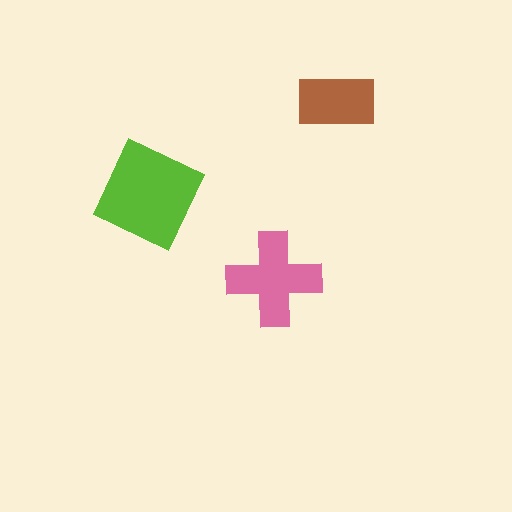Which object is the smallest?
The brown rectangle.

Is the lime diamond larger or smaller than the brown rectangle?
Larger.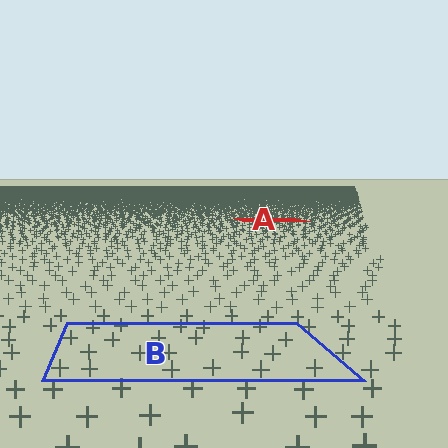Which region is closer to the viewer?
Region B is closer. The texture elements there are larger and more spread out.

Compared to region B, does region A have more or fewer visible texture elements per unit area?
Region A has more texture elements per unit area — they are packed more densely because it is farther away.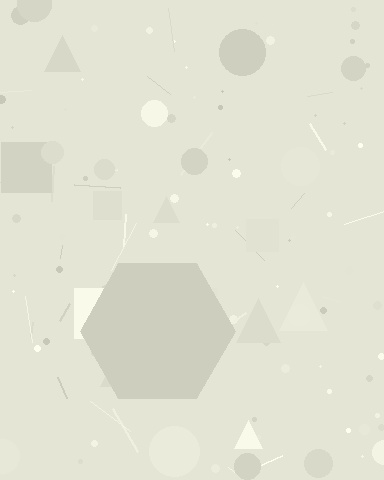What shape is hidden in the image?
A hexagon is hidden in the image.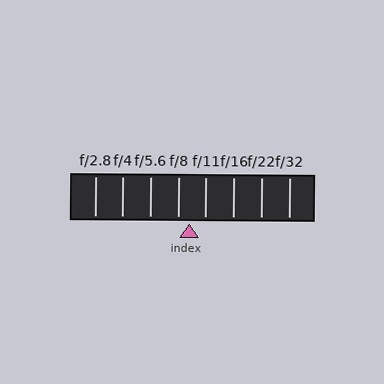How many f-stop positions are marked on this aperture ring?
There are 8 f-stop positions marked.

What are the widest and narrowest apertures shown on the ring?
The widest aperture shown is f/2.8 and the narrowest is f/32.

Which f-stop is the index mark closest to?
The index mark is closest to f/8.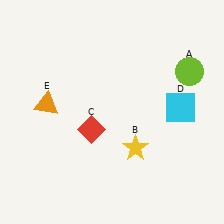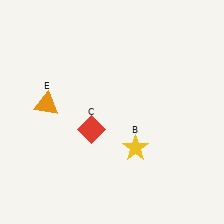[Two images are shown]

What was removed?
The lime circle (A), the cyan square (D) were removed in Image 2.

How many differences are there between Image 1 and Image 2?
There are 2 differences between the two images.